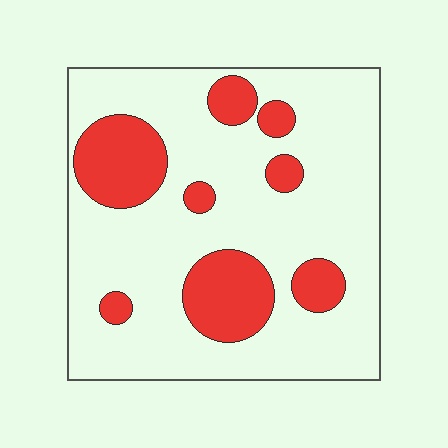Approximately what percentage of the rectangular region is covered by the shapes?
Approximately 25%.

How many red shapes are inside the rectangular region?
8.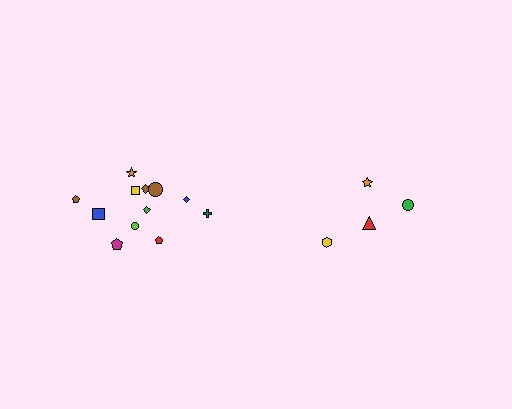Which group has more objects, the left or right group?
The left group.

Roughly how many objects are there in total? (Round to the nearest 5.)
Roughly 15 objects in total.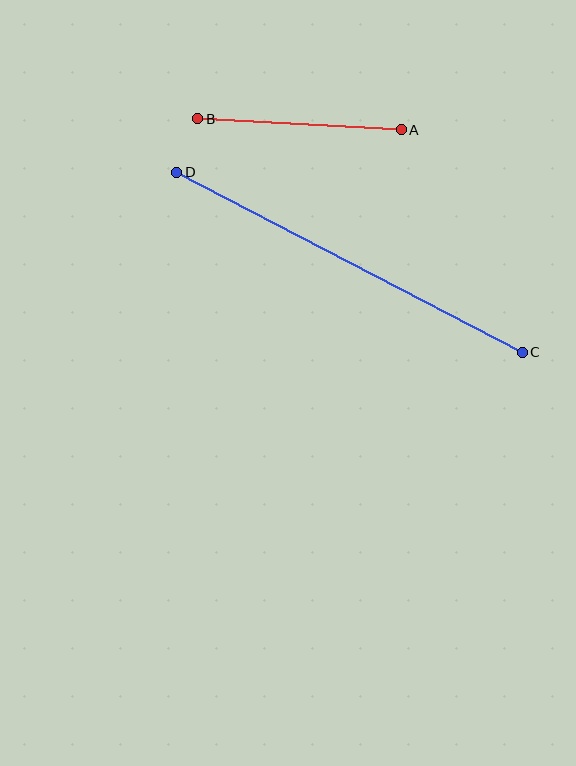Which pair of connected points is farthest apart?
Points C and D are farthest apart.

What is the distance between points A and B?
The distance is approximately 204 pixels.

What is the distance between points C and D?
The distance is approximately 390 pixels.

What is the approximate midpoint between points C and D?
The midpoint is at approximately (350, 262) pixels.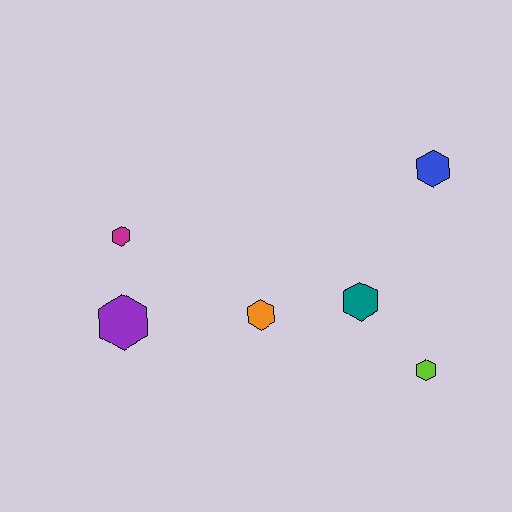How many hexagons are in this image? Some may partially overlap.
There are 6 hexagons.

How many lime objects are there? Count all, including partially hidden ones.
There is 1 lime object.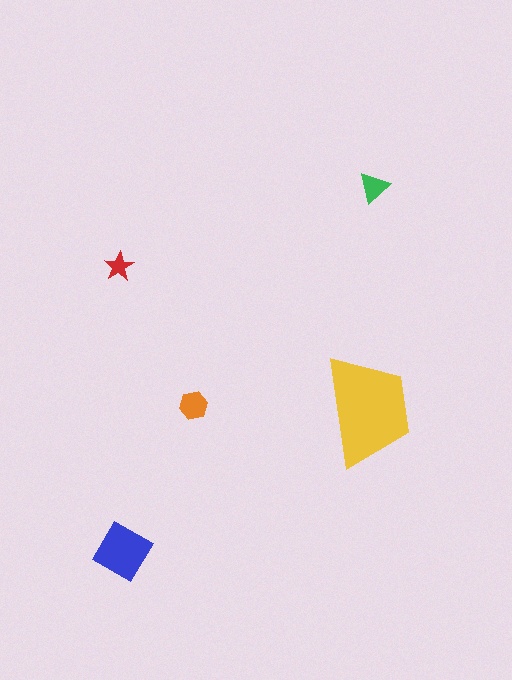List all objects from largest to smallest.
The yellow trapezoid, the blue diamond, the orange hexagon, the green triangle, the red star.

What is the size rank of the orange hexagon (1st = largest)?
3rd.